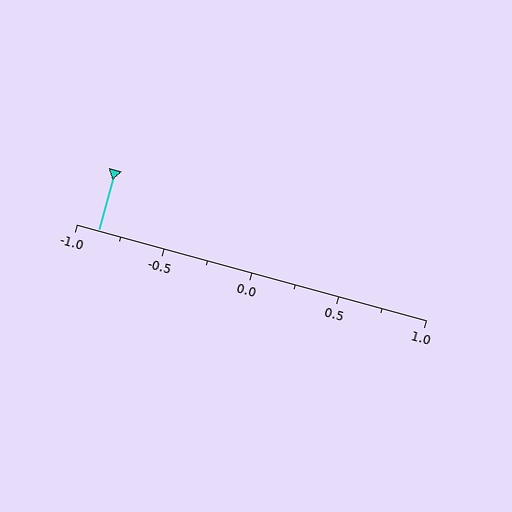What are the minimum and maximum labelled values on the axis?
The axis runs from -1.0 to 1.0.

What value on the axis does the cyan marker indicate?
The marker indicates approximately -0.88.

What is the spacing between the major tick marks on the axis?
The major ticks are spaced 0.5 apart.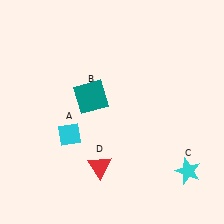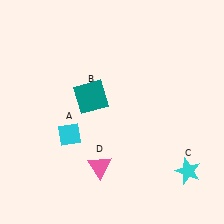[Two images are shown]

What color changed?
The triangle (D) changed from red in Image 1 to pink in Image 2.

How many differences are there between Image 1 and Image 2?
There is 1 difference between the two images.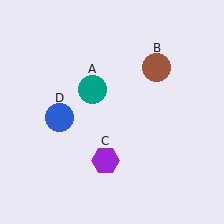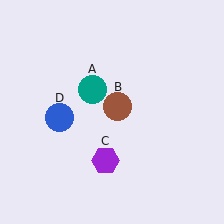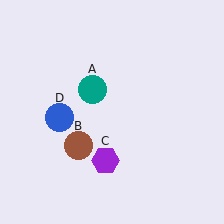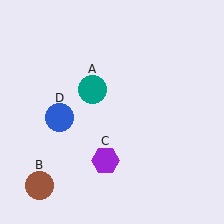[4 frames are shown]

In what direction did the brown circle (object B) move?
The brown circle (object B) moved down and to the left.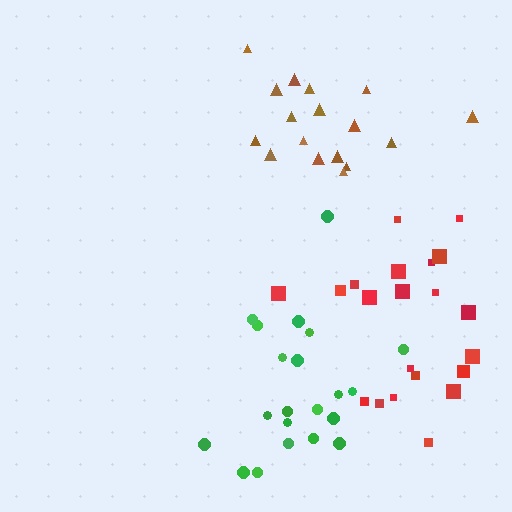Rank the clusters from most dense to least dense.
red, green, brown.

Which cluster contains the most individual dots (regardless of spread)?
Green (21).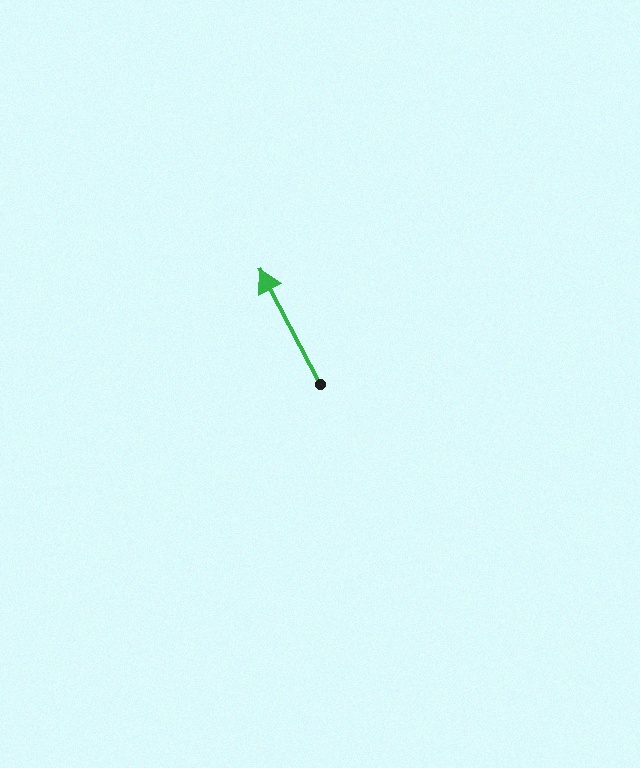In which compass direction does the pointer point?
Northwest.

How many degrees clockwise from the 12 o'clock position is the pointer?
Approximately 332 degrees.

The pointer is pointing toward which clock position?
Roughly 11 o'clock.